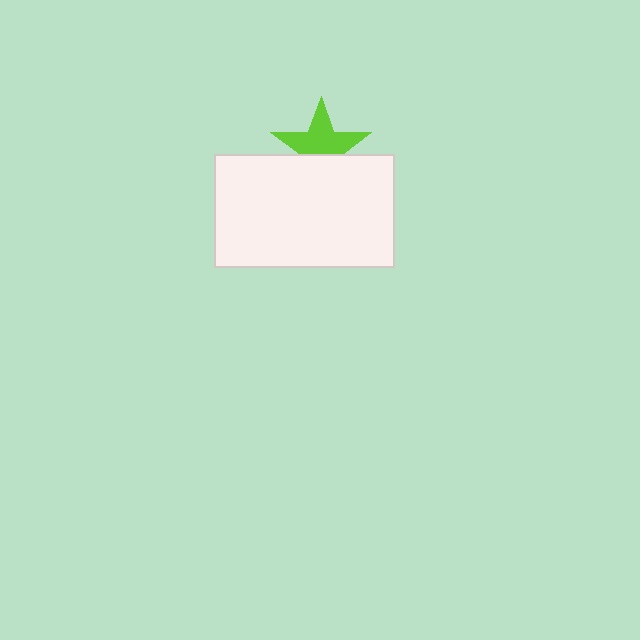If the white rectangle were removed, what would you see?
You would see the complete lime star.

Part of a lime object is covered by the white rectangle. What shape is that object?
It is a star.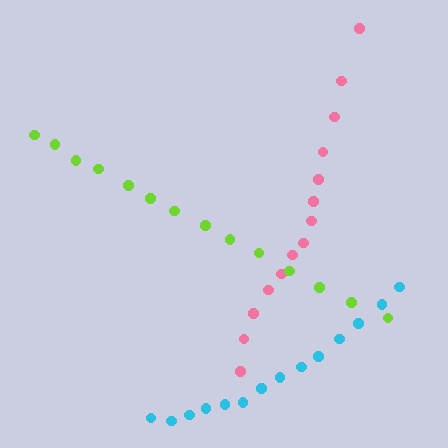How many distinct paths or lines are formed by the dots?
There are 3 distinct paths.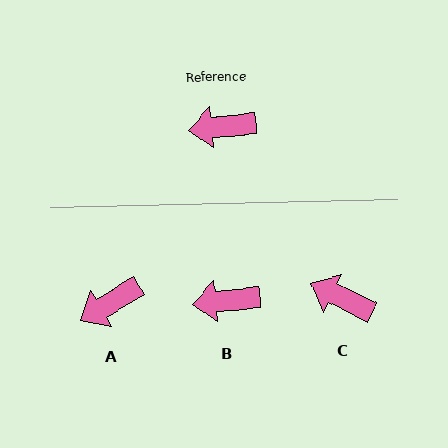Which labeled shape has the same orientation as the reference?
B.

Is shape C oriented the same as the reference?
No, it is off by about 31 degrees.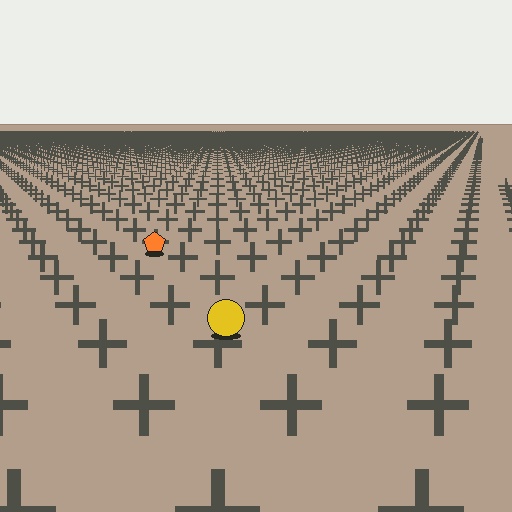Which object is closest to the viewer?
The yellow circle is closest. The texture marks near it are larger and more spread out.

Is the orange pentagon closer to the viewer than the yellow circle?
No. The yellow circle is closer — you can tell from the texture gradient: the ground texture is coarser near it.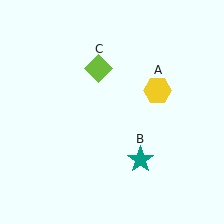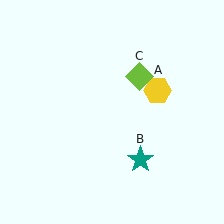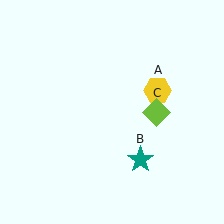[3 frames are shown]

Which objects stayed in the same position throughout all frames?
Yellow hexagon (object A) and teal star (object B) remained stationary.